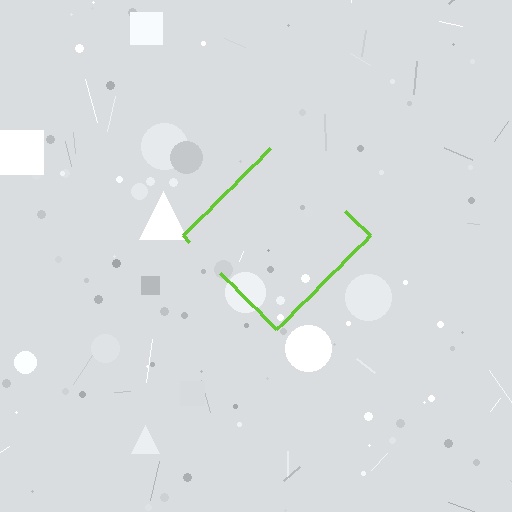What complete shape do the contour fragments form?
The contour fragments form a diamond.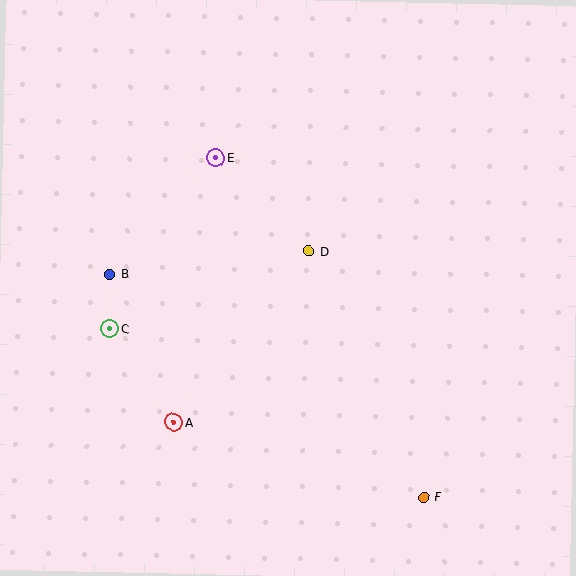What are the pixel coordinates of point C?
Point C is at (110, 329).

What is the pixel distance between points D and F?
The distance between D and F is 272 pixels.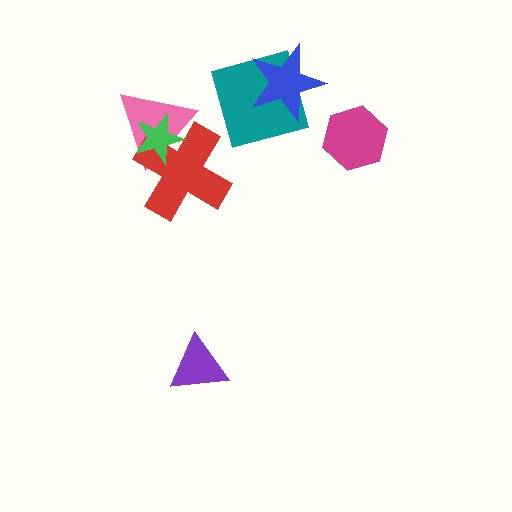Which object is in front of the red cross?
The green star is in front of the red cross.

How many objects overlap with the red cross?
2 objects overlap with the red cross.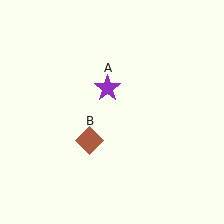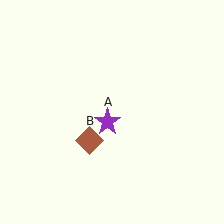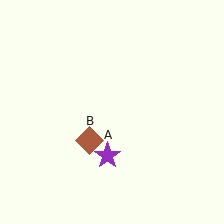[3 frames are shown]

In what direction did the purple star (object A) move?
The purple star (object A) moved down.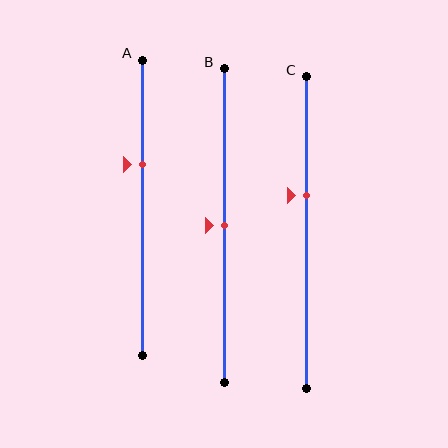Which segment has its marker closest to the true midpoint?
Segment B has its marker closest to the true midpoint.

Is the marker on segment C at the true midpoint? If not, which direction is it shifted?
No, the marker on segment C is shifted upward by about 12% of the segment length.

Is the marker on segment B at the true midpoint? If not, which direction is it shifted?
Yes, the marker on segment B is at the true midpoint.